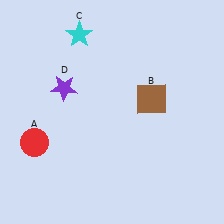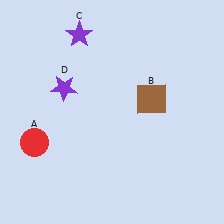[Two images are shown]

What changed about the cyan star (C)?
In Image 1, C is cyan. In Image 2, it changed to purple.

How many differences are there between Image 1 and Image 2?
There is 1 difference between the two images.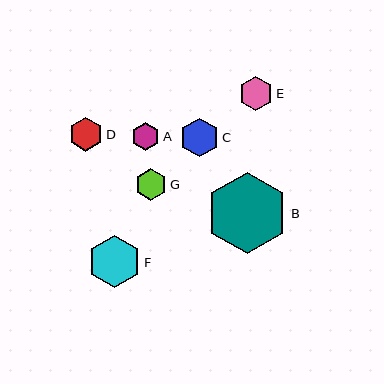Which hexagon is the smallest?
Hexagon A is the smallest with a size of approximately 28 pixels.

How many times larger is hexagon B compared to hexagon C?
Hexagon B is approximately 2.1 times the size of hexagon C.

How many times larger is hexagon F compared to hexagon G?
Hexagon F is approximately 1.7 times the size of hexagon G.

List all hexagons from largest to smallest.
From largest to smallest: B, F, C, E, D, G, A.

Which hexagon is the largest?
Hexagon B is the largest with a size of approximately 82 pixels.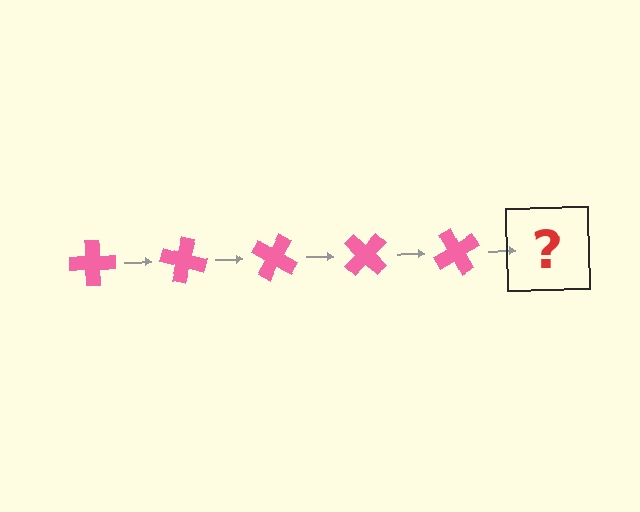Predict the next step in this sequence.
The next step is a pink cross rotated 75 degrees.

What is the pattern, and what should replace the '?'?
The pattern is that the cross rotates 15 degrees each step. The '?' should be a pink cross rotated 75 degrees.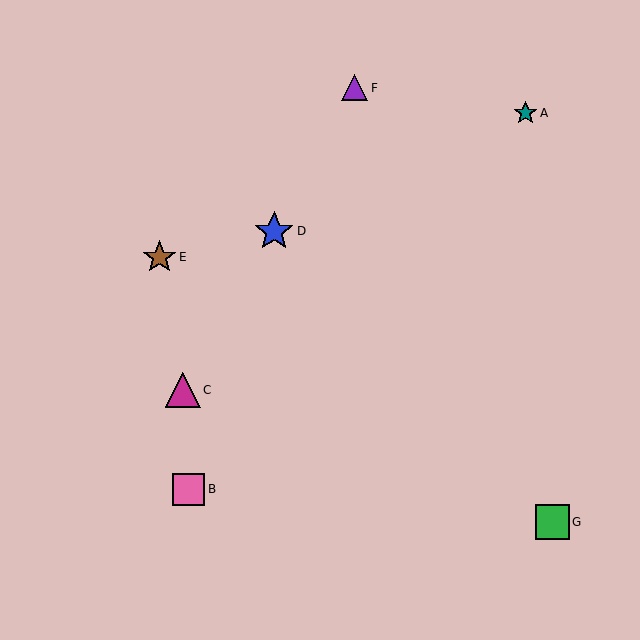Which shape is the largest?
The blue star (labeled D) is the largest.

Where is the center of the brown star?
The center of the brown star is at (159, 257).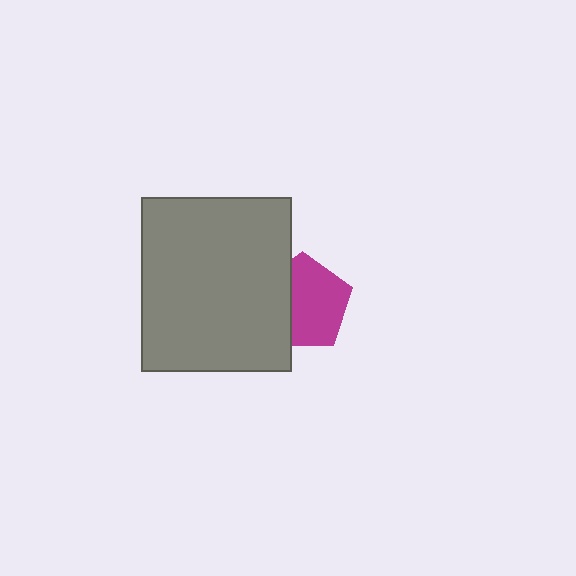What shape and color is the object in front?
The object in front is a gray rectangle.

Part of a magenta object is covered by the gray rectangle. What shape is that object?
It is a pentagon.